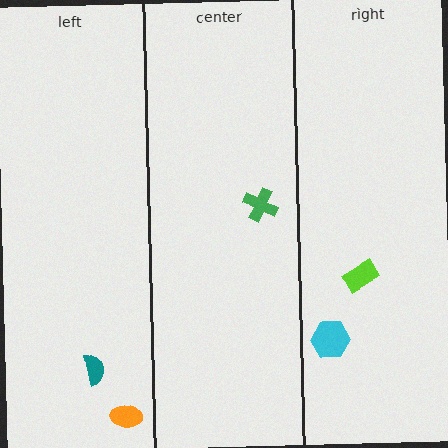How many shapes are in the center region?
1.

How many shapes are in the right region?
2.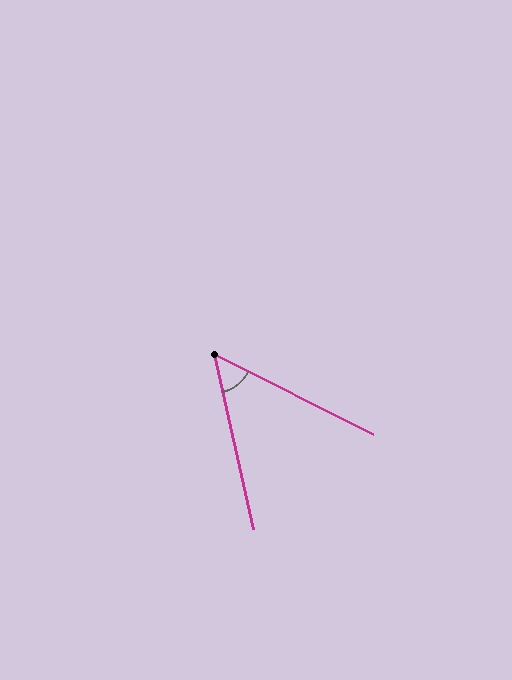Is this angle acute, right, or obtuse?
It is acute.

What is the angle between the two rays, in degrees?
Approximately 51 degrees.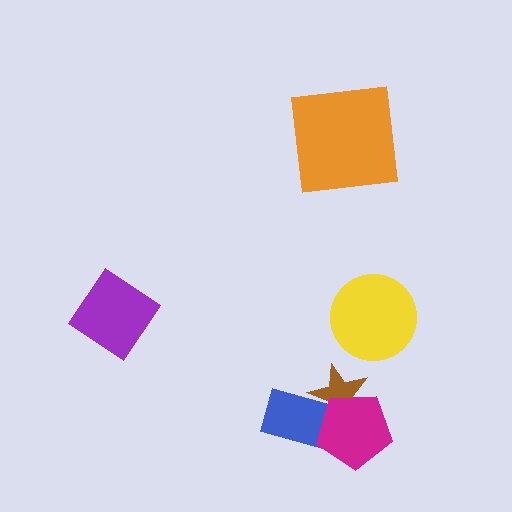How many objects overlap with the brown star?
2 objects overlap with the brown star.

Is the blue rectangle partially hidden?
Yes, it is partially covered by another shape.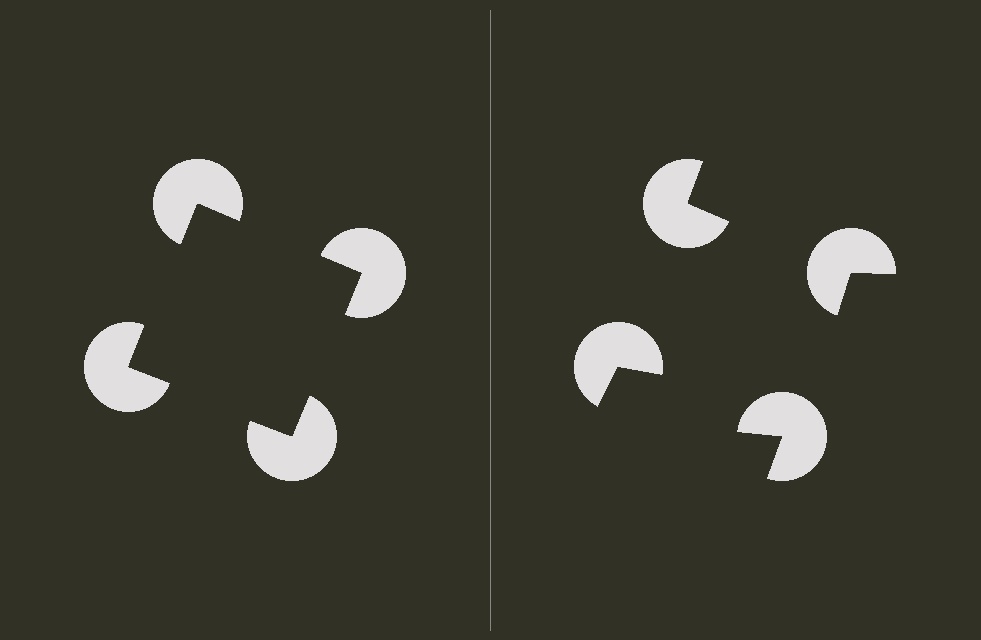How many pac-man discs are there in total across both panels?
8 — 4 on each side.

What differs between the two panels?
The pac-man discs are positioned identically on both sides; only the wedge orientations differ. On the left they align to a square; on the right they are misaligned.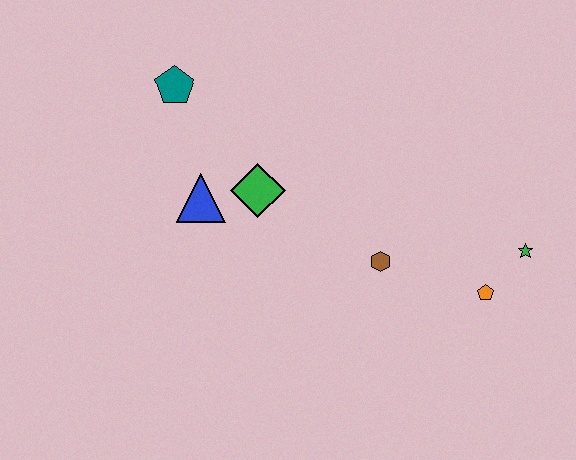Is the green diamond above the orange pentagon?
Yes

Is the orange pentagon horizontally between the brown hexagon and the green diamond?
No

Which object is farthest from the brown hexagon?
The teal pentagon is farthest from the brown hexagon.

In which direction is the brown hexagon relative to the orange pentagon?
The brown hexagon is to the left of the orange pentagon.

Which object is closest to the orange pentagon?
The green star is closest to the orange pentagon.